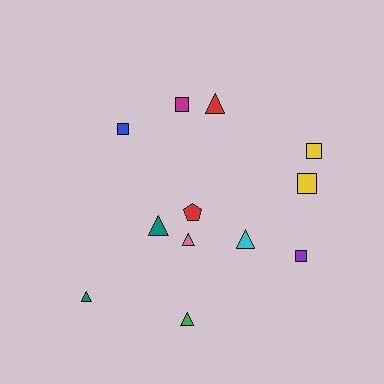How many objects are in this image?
There are 12 objects.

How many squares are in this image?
There are 5 squares.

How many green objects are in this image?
There is 1 green object.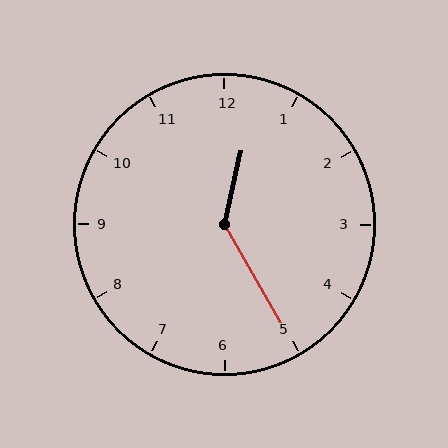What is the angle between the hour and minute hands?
Approximately 138 degrees.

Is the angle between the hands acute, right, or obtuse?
It is obtuse.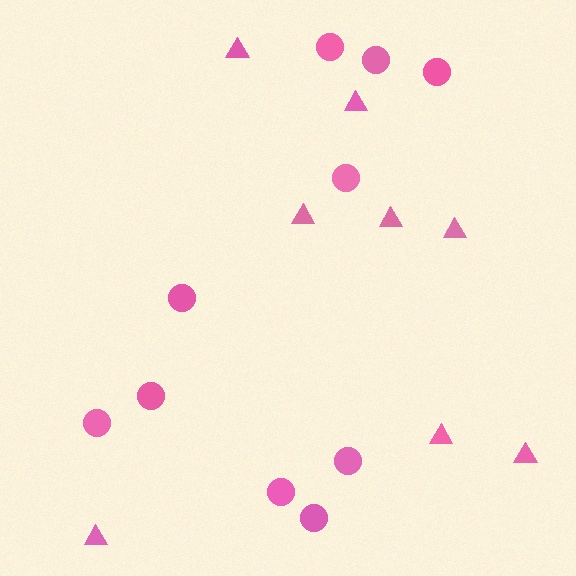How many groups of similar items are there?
There are 2 groups: one group of triangles (8) and one group of circles (10).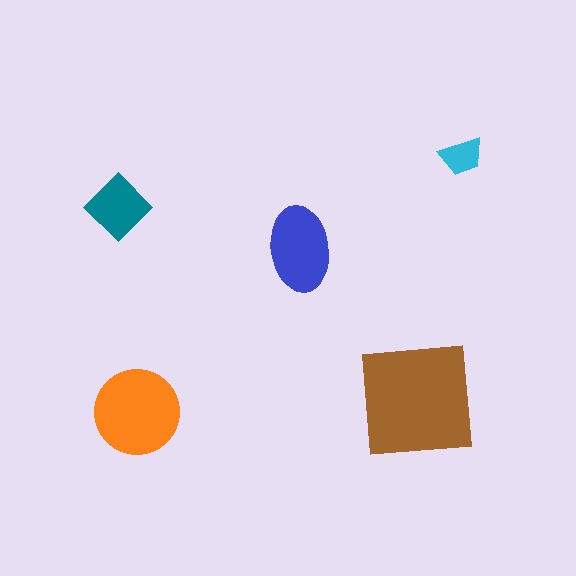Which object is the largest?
The brown square.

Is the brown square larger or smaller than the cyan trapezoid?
Larger.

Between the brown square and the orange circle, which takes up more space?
The brown square.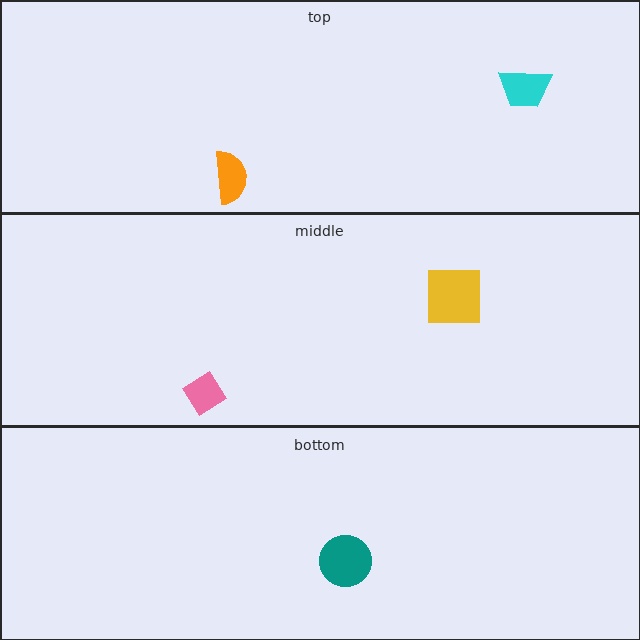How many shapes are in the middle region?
2.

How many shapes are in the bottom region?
1.